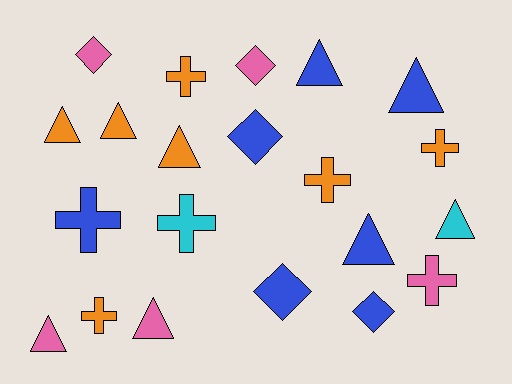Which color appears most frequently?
Orange, with 7 objects.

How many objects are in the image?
There are 21 objects.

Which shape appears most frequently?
Triangle, with 9 objects.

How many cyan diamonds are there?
There are no cyan diamonds.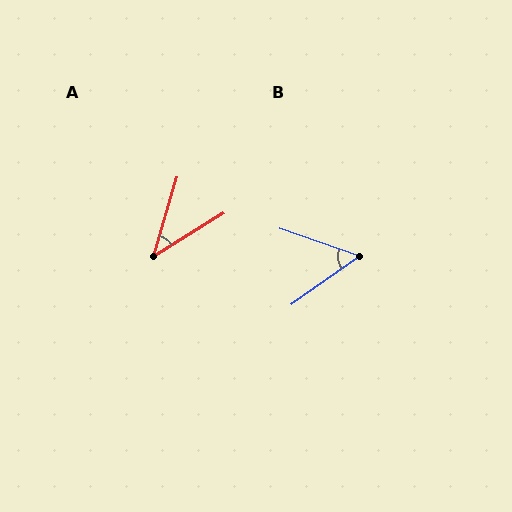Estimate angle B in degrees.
Approximately 54 degrees.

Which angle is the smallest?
A, at approximately 42 degrees.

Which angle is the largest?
B, at approximately 54 degrees.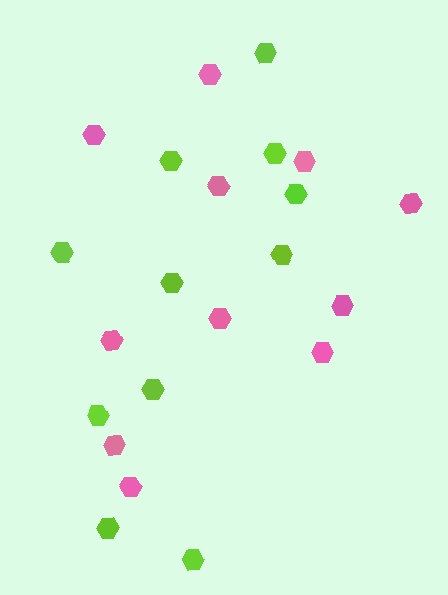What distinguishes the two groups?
There are 2 groups: one group of lime hexagons (11) and one group of pink hexagons (11).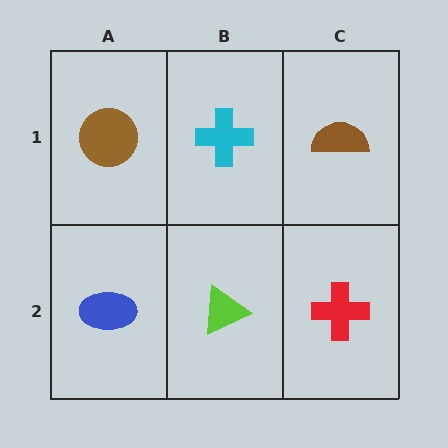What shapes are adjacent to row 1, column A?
A blue ellipse (row 2, column A), a cyan cross (row 1, column B).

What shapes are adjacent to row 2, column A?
A brown circle (row 1, column A), a lime triangle (row 2, column B).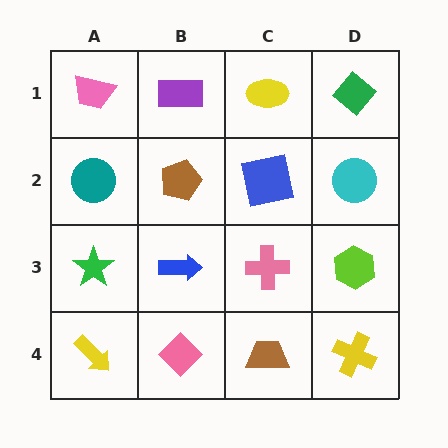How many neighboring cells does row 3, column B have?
4.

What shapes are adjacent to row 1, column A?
A teal circle (row 2, column A), a purple rectangle (row 1, column B).